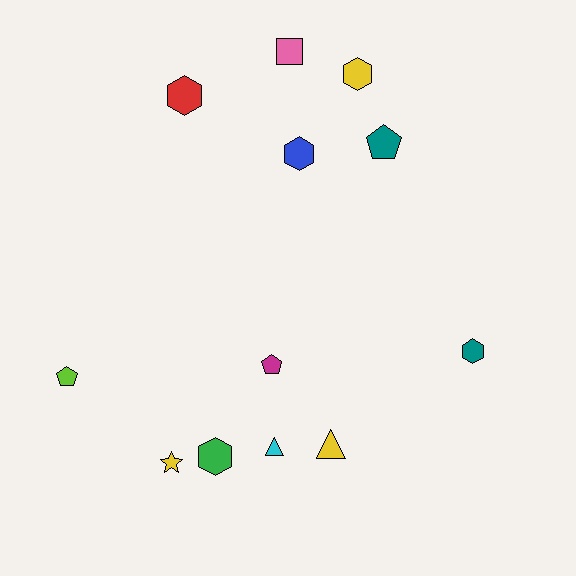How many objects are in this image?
There are 12 objects.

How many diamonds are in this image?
There are no diamonds.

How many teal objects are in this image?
There are 2 teal objects.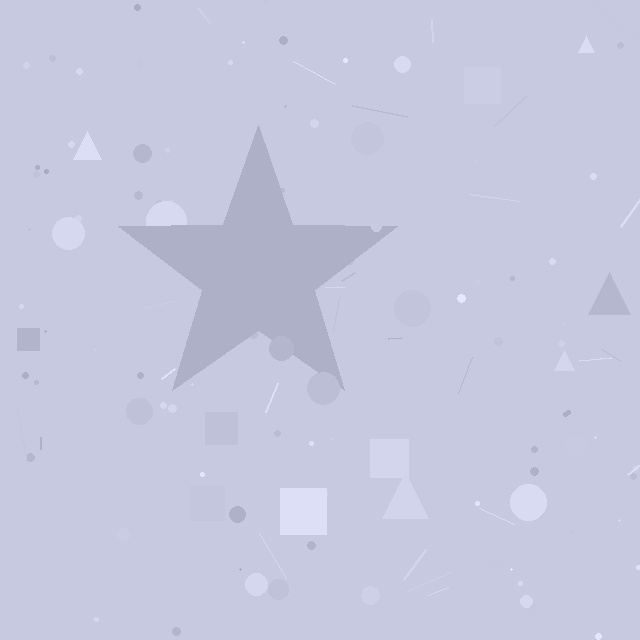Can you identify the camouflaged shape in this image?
The camouflaged shape is a star.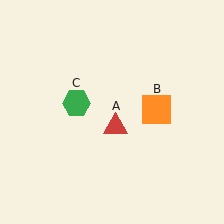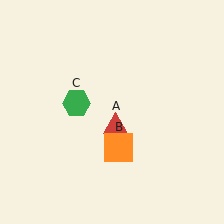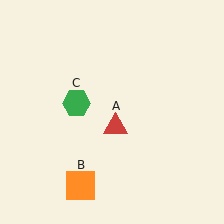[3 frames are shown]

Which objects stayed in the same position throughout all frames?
Red triangle (object A) and green hexagon (object C) remained stationary.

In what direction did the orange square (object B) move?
The orange square (object B) moved down and to the left.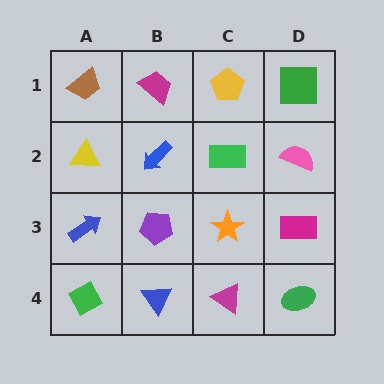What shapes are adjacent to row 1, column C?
A green rectangle (row 2, column C), a magenta trapezoid (row 1, column B), a green square (row 1, column D).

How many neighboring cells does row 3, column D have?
3.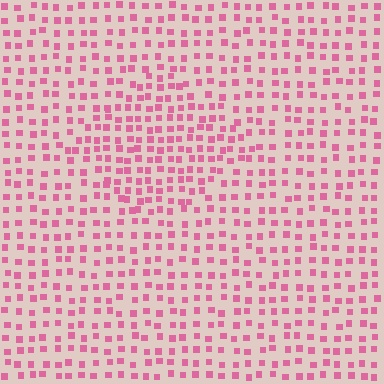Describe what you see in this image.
The image contains small pink elements arranged at two different densities. A diamond-shaped region is visible where the elements are more densely packed than the surrounding area.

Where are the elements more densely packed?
The elements are more densely packed inside the diamond boundary.